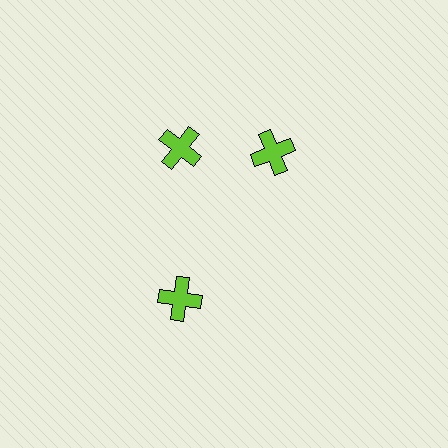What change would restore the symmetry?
The symmetry would be restored by rotating it back into even spacing with its neighbors so that all 3 crosses sit at equal angles and equal distance from the center.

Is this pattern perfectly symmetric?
No. The 3 lime crosses are arranged in a ring, but one element near the 3 o'clock position is rotated out of alignment along the ring, breaking the 3-fold rotational symmetry.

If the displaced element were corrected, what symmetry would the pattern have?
It would have 3-fold rotational symmetry — the pattern would map onto itself every 120 degrees.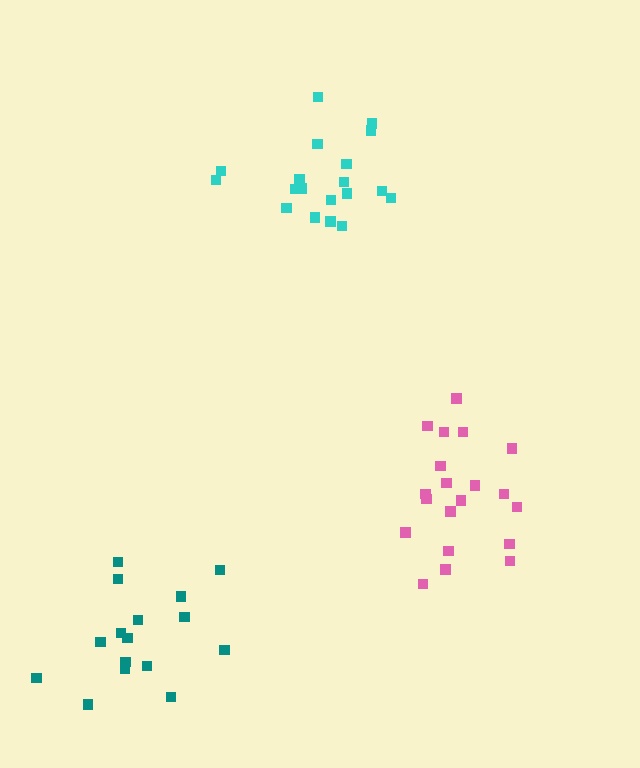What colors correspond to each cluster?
The clusters are colored: teal, cyan, pink.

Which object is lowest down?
The teal cluster is bottommost.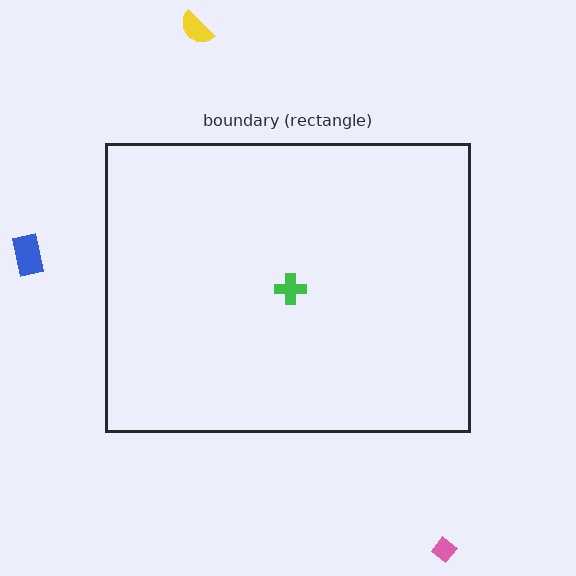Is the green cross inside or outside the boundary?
Inside.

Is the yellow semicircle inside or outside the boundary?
Outside.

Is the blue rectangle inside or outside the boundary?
Outside.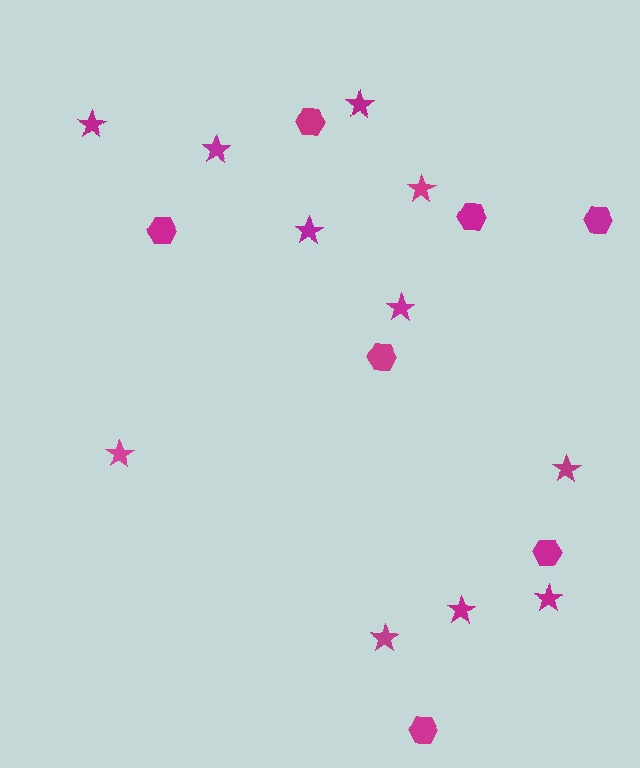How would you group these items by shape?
There are 2 groups: one group of stars (11) and one group of hexagons (7).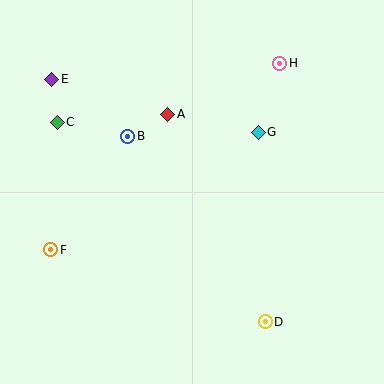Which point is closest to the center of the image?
Point A at (168, 114) is closest to the center.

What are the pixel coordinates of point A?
Point A is at (168, 114).